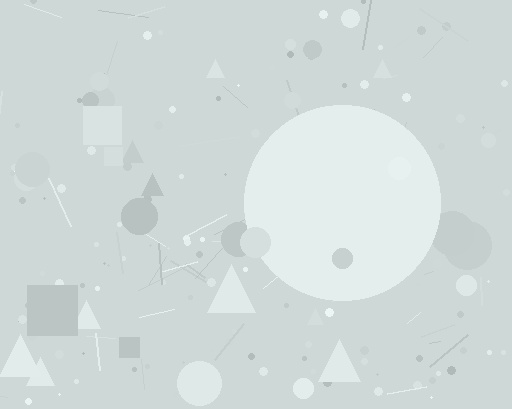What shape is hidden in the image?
A circle is hidden in the image.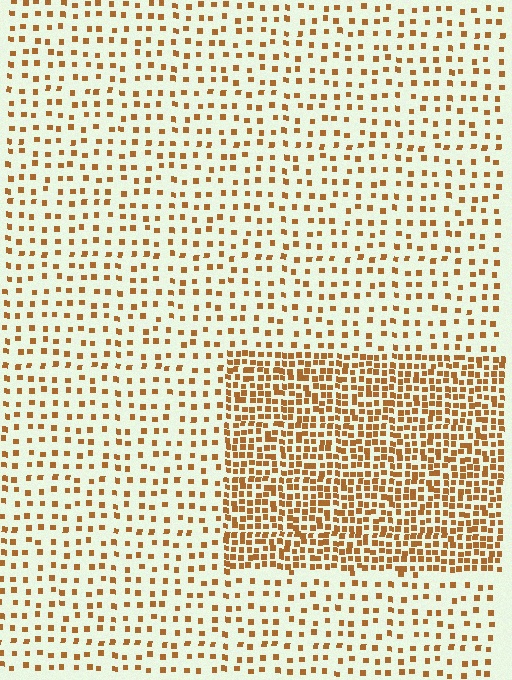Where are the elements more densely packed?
The elements are more densely packed inside the rectangle boundary.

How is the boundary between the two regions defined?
The boundary is defined by a change in element density (approximately 2.6x ratio). All elements are the same color, size, and shape.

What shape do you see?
I see a rectangle.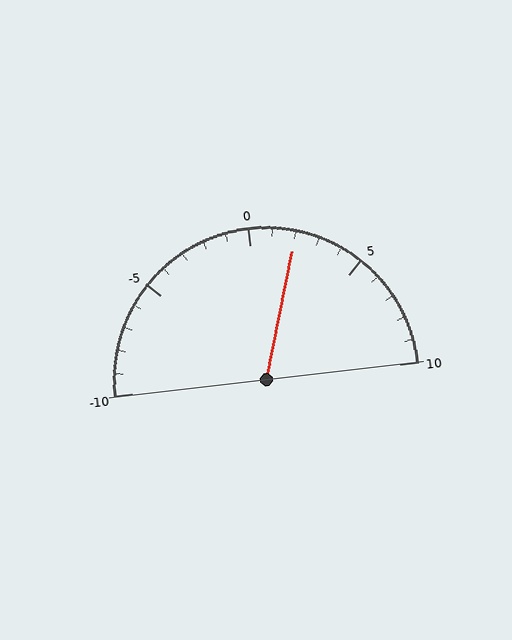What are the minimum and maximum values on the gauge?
The gauge ranges from -10 to 10.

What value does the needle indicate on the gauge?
The needle indicates approximately 2.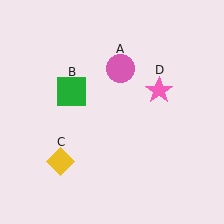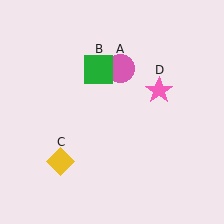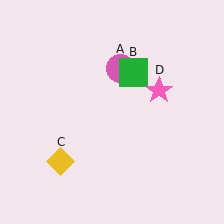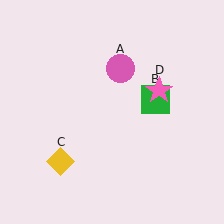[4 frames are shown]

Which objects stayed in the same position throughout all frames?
Pink circle (object A) and yellow diamond (object C) and pink star (object D) remained stationary.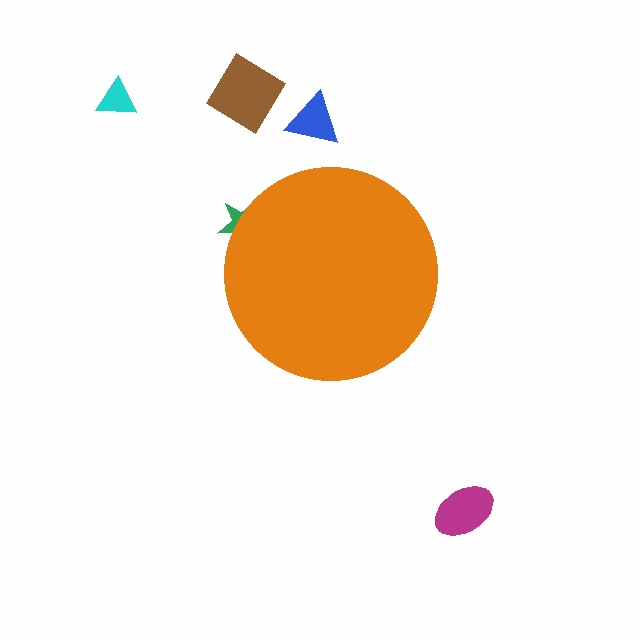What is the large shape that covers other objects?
An orange circle.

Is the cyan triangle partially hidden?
No, the cyan triangle is fully visible.